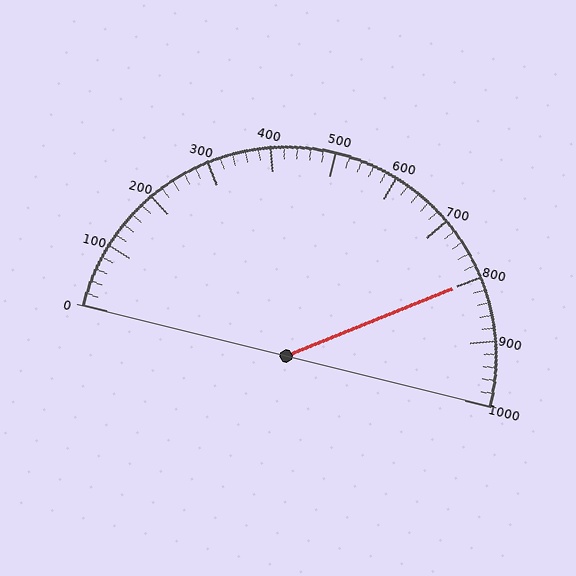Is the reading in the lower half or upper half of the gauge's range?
The reading is in the upper half of the range (0 to 1000).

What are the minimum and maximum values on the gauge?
The gauge ranges from 0 to 1000.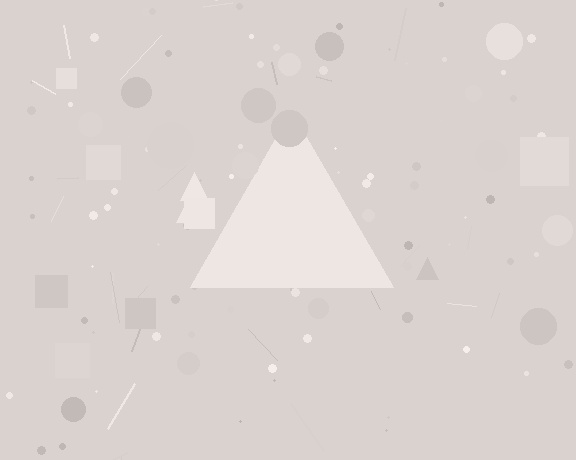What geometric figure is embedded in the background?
A triangle is embedded in the background.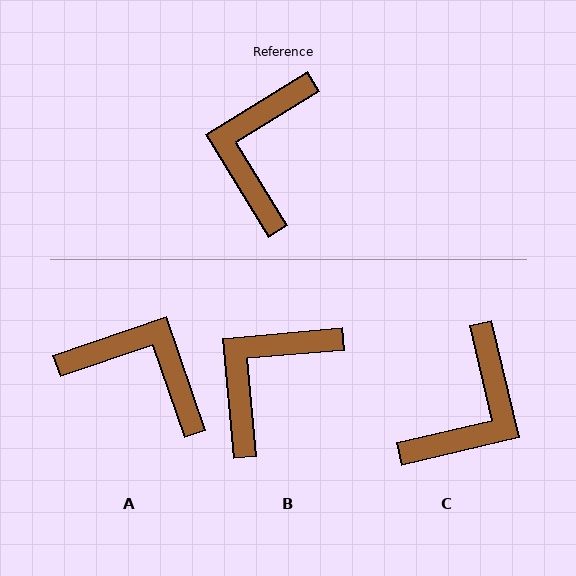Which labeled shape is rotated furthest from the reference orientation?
C, about 162 degrees away.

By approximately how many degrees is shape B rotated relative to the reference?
Approximately 26 degrees clockwise.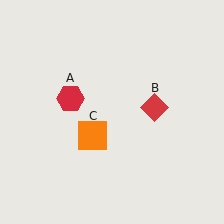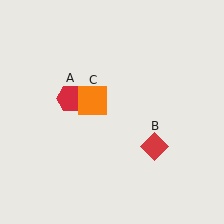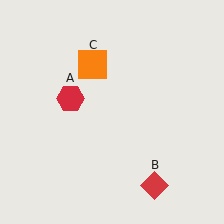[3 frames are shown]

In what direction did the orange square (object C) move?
The orange square (object C) moved up.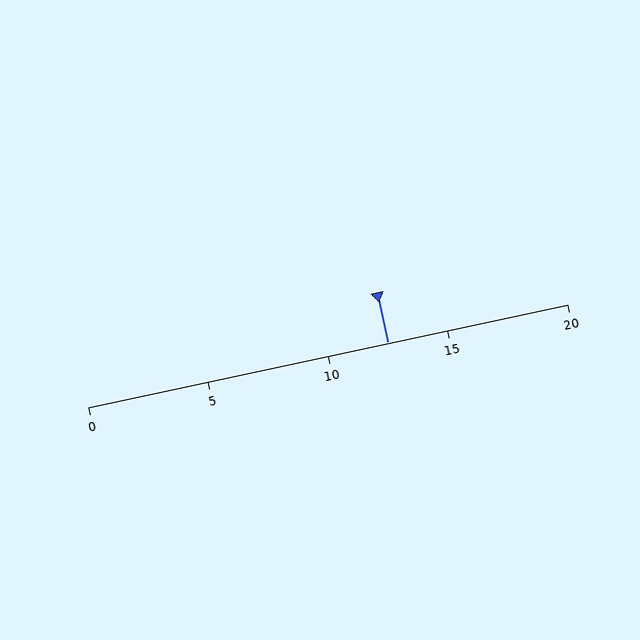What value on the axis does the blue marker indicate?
The marker indicates approximately 12.5.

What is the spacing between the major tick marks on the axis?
The major ticks are spaced 5 apart.